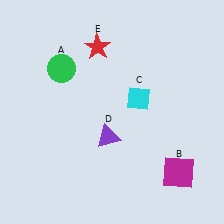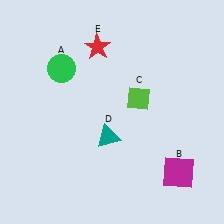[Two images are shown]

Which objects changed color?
C changed from cyan to lime. D changed from purple to teal.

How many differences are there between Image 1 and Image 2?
There are 2 differences between the two images.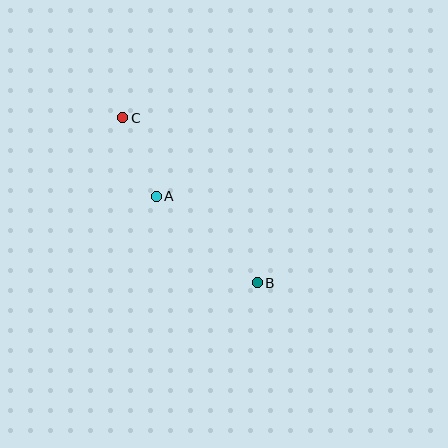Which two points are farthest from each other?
Points B and C are farthest from each other.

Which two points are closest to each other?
Points A and C are closest to each other.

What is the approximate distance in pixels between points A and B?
The distance between A and B is approximately 133 pixels.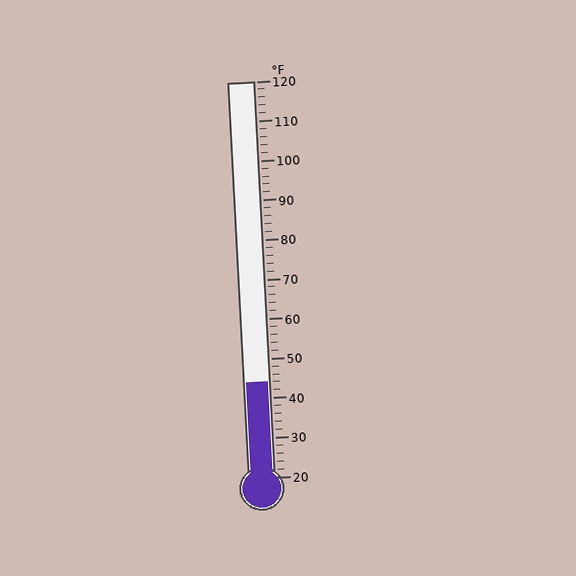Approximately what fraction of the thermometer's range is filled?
The thermometer is filled to approximately 25% of its range.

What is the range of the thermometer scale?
The thermometer scale ranges from 20°F to 120°F.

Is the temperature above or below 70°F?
The temperature is below 70°F.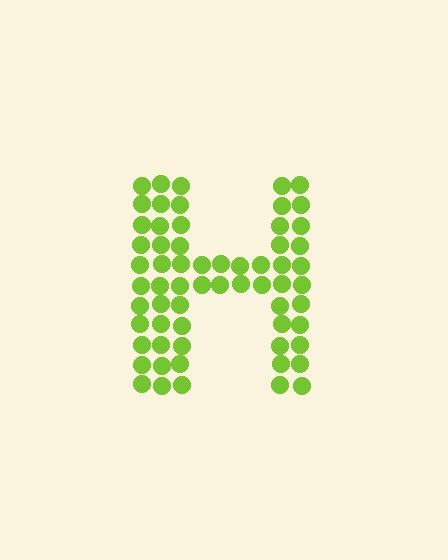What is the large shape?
The large shape is the letter H.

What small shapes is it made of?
It is made of small circles.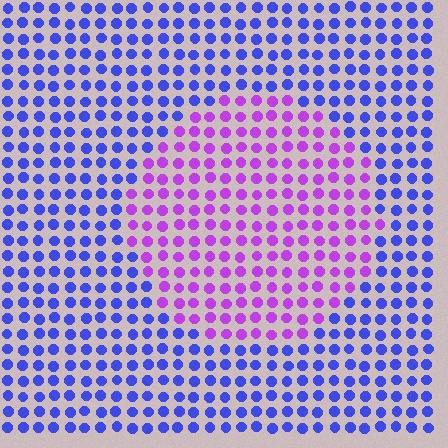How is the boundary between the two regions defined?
The boundary is defined purely by a slight shift in hue (about 51 degrees). Spacing, size, and orientation are identical on both sides.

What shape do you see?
I see a circle.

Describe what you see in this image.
The image is filled with small blue elements in a uniform arrangement. A circle-shaped region is visible where the elements are tinted to a slightly different hue, forming a subtle color boundary.